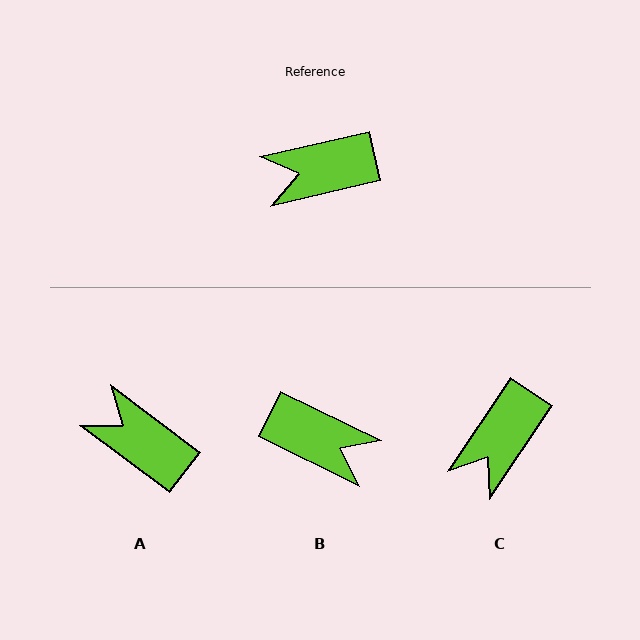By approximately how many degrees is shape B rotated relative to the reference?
Approximately 141 degrees counter-clockwise.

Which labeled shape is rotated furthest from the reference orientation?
B, about 141 degrees away.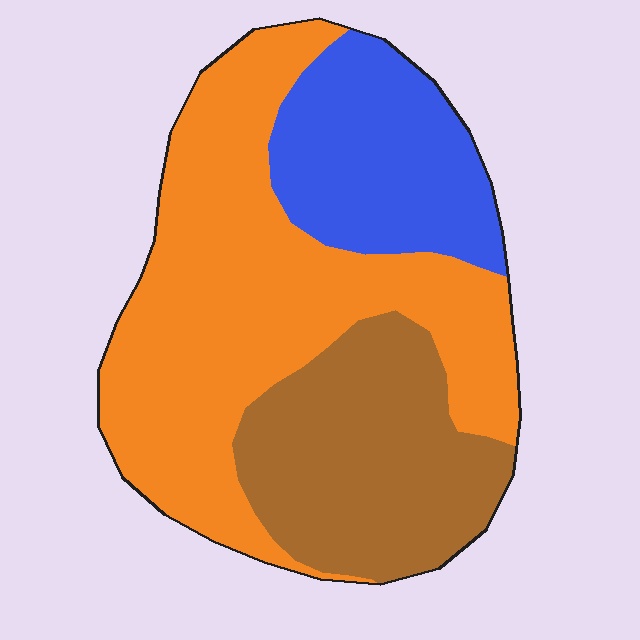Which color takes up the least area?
Blue, at roughly 20%.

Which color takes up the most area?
Orange, at roughly 50%.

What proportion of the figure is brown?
Brown covers roughly 30% of the figure.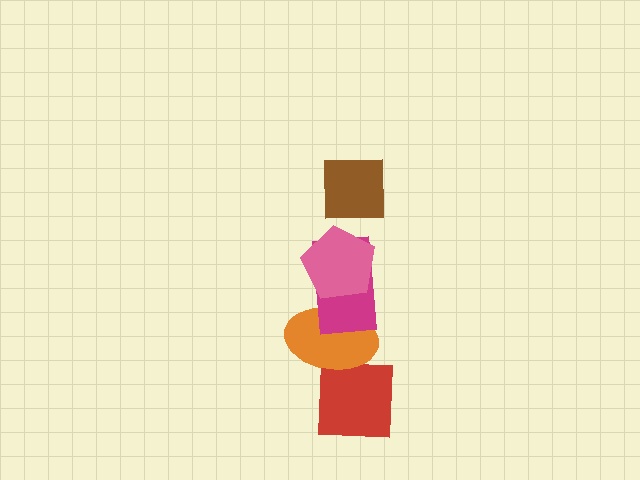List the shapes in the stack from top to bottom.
From top to bottom: the brown square, the pink pentagon, the magenta rectangle, the orange ellipse, the red square.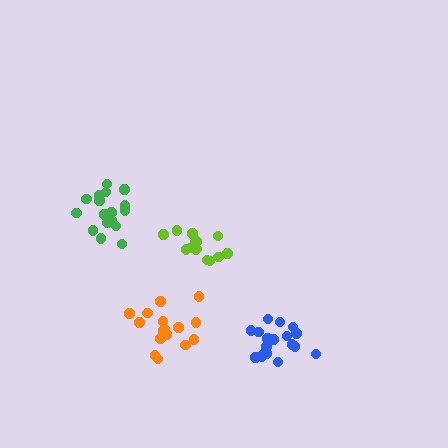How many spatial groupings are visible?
There are 4 spatial groupings.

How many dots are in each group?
Group 1: 16 dots, Group 2: 18 dots, Group 3: 18 dots, Group 4: 14 dots (66 total).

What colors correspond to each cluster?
The clusters are colored: orange, blue, green, lime.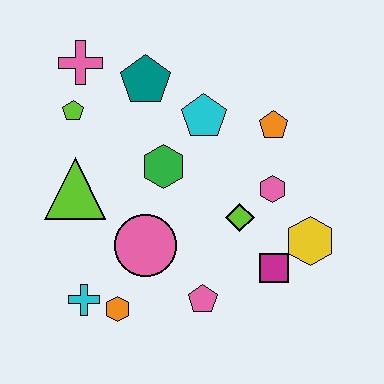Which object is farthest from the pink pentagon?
The pink cross is farthest from the pink pentagon.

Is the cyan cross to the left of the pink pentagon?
Yes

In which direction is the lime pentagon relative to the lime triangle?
The lime pentagon is above the lime triangle.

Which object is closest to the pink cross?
The lime pentagon is closest to the pink cross.